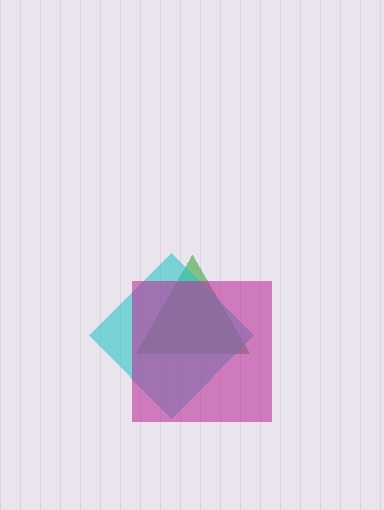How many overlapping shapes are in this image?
There are 3 overlapping shapes in the image.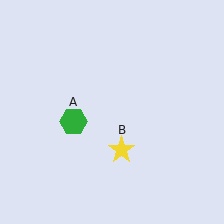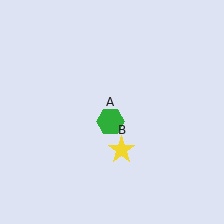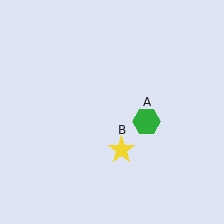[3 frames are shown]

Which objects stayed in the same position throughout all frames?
Yellow star (object B) remained stationary.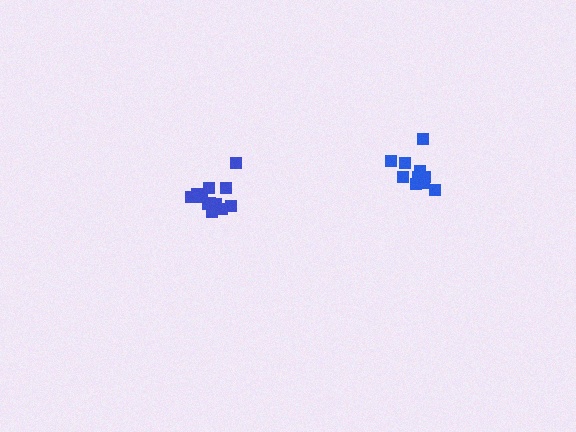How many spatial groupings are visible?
There are 2 spatial groupings.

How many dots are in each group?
Group 1: 12 dots, Group 2: 10 dots (22 total).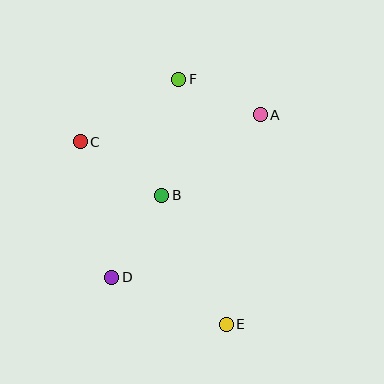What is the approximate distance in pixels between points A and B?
The distance between A and B is approximately 127 pixels.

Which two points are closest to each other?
Points A and F are closest to each other.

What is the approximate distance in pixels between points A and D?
The distance between A and D is approximately 220 pixels.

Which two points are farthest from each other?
Points E and F are farthest from each other.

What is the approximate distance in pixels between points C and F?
The distance between C and F is approximately 116 pixels.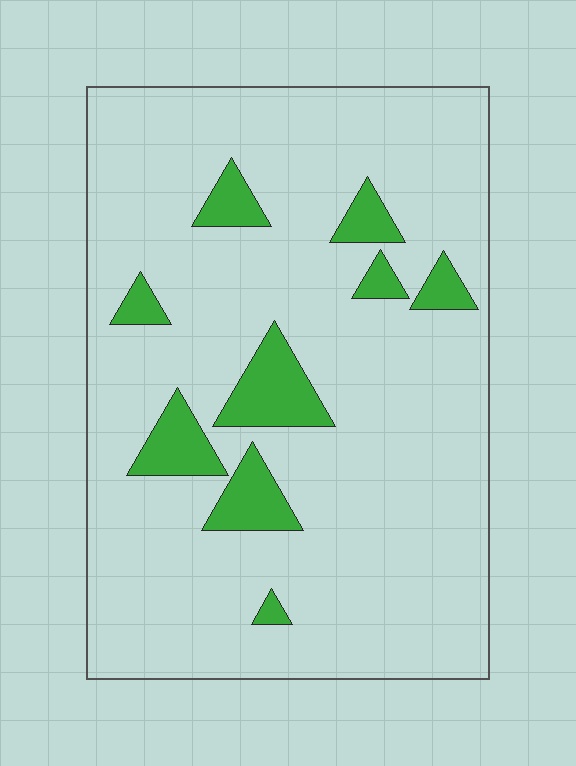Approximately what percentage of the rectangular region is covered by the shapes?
Approximately 10%.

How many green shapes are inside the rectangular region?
9.